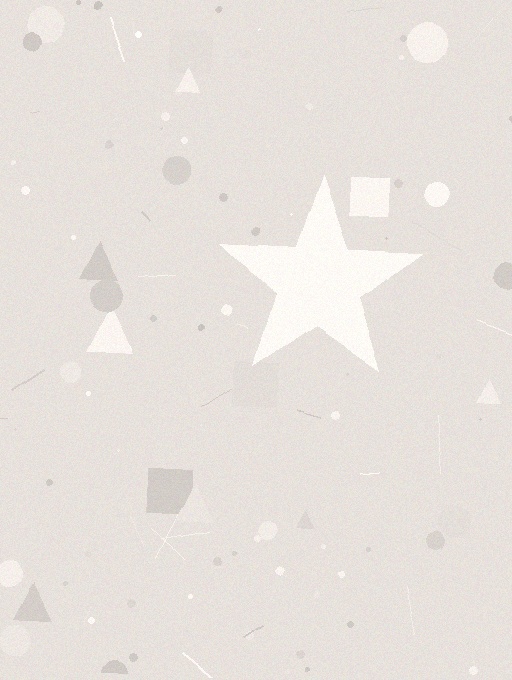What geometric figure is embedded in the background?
A star is embedded in the background.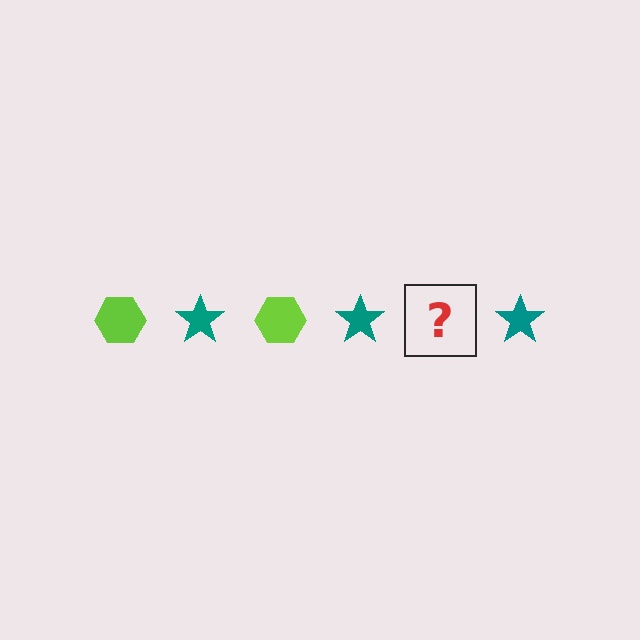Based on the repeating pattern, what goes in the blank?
The blank should be a lime hexagon.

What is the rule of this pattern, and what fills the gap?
The rule is that the pattern alternates between lime hexagon and teal star. The gap should be filled with a lime hexagon.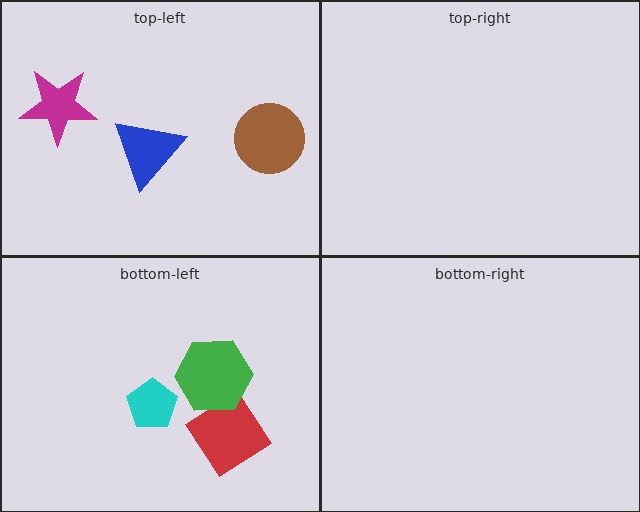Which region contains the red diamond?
The bottom-left region.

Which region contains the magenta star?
The top-left region.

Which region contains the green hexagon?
The bottom-left region.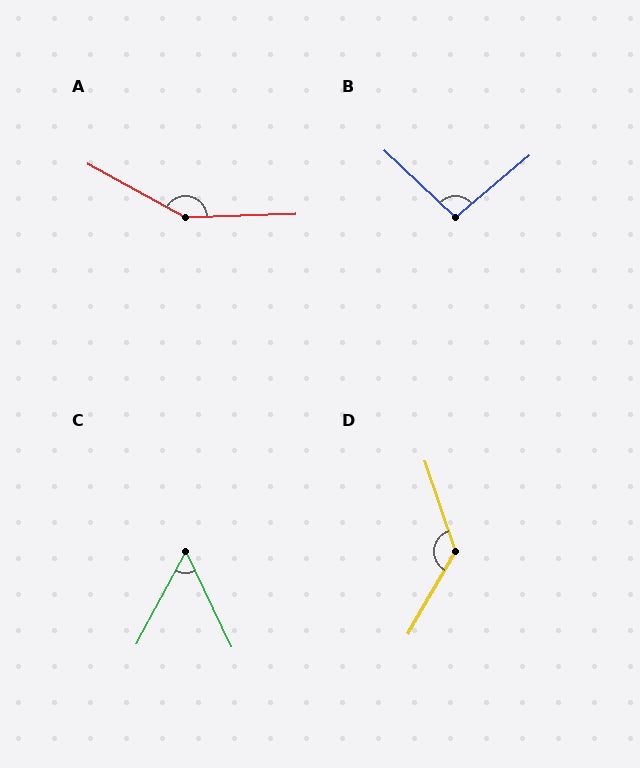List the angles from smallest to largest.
C (54°), B (96°), D (131°), A (149°).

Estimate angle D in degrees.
Approximately 131 degrees.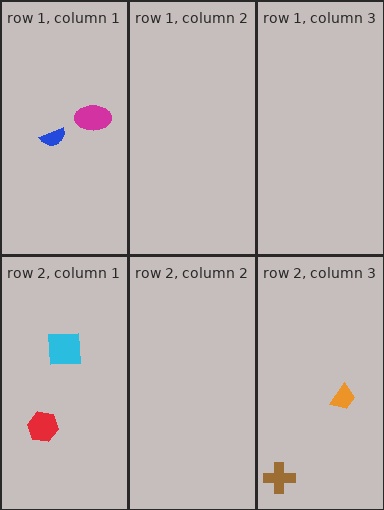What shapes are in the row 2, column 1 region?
The red hexagon, the cyan square.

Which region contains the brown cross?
The row 2, column 3 region.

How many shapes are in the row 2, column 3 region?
2.